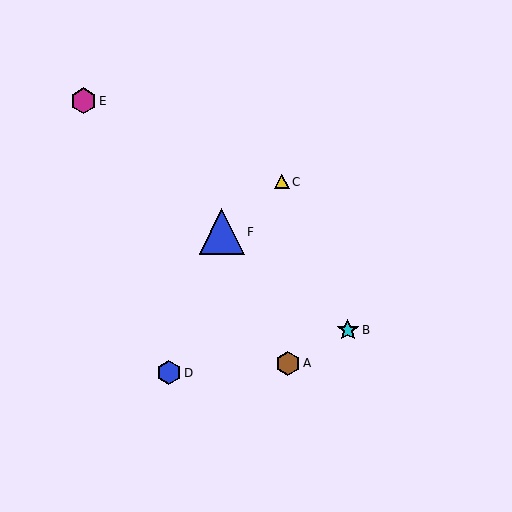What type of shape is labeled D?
Shape D is a blue hexagon.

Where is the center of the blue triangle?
The center of the blue triangle is at (222, 231).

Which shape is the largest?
The blue triangle (labeled F) is the largest.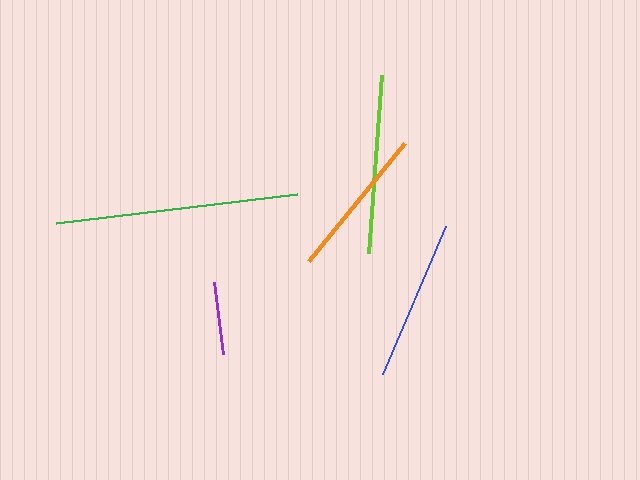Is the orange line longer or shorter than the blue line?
The blue line is longer than the orange line.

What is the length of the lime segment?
The lime segment is approximately 178 pixels long.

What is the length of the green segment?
The green segment is approximately 243 pixels long.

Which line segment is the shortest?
The purple line is the shortest at approximately 73 pixels.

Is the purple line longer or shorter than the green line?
The green line is longer than the purple line.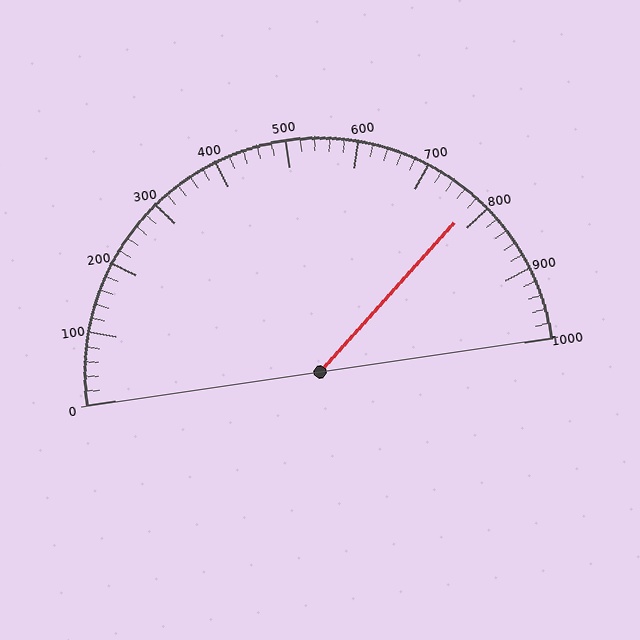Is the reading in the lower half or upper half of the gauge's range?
The reading is in the upper half of the range (0 to 1000).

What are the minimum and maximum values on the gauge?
The gauge ranges from 0 to 1000.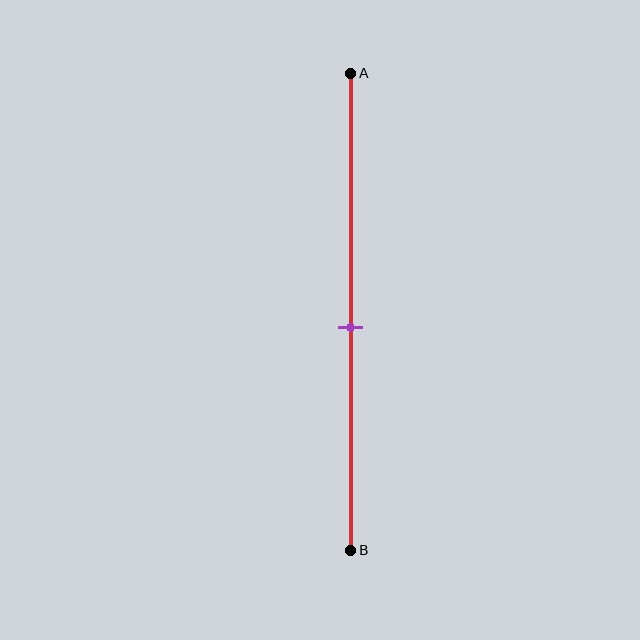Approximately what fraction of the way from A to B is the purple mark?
The purple mark is approximately 55% of the way from A to B.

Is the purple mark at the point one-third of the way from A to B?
No, the mark is at about 55% from A, not at the 33% one-third point.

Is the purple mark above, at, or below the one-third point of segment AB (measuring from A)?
The purple mark is below the one-third point of segment AB.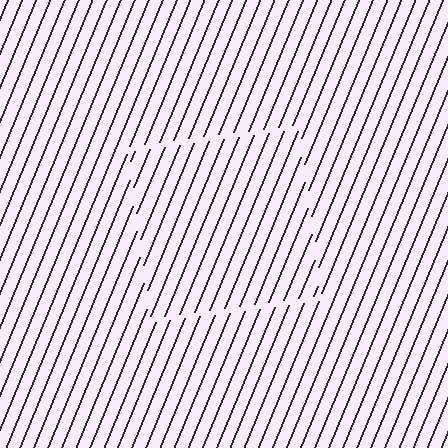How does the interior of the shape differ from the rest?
The interior of the shape contains the same grating, shifted by half a period — the contour is defined by the phase discontinuity where line-ends from the inner and outer gratings abut.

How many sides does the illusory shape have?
4 sides — the line-ends trace a square.